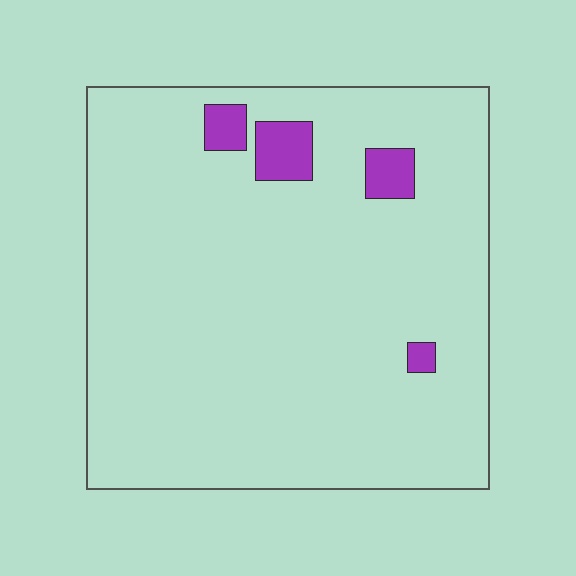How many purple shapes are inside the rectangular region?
4.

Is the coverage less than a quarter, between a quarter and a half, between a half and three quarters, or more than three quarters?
Less than a quarter.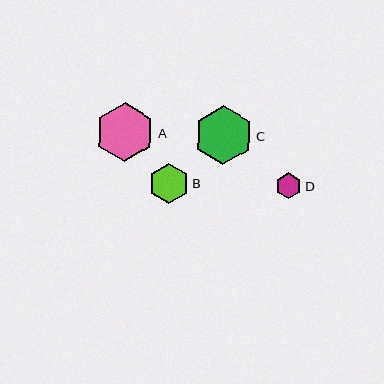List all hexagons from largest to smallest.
From largest to smallest: A, C, B, D.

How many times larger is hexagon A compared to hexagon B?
Hexagon A is approximately 1.5 times the size of hexagon B.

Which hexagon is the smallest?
Hexagon D is the smallest with a size of approximately 26 pixels.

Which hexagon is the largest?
Hexagon A is the largest with a size of approximately 59 pixels.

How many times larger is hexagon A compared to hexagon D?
Hexagon A is approximately 2.3 times the size of hexagon D.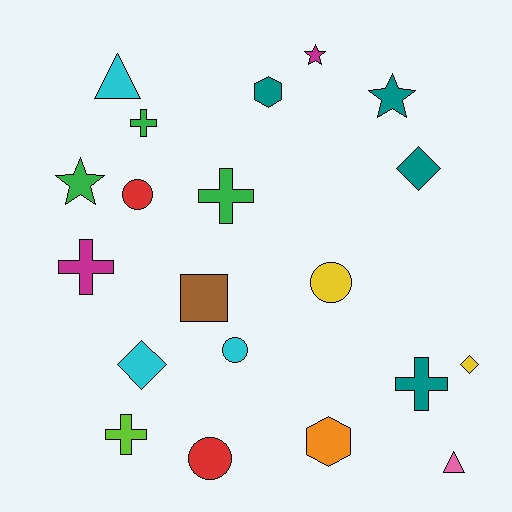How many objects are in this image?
There are 20 objects.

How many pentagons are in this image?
There are no pentagons.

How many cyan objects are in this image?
There are 3 cyan objects.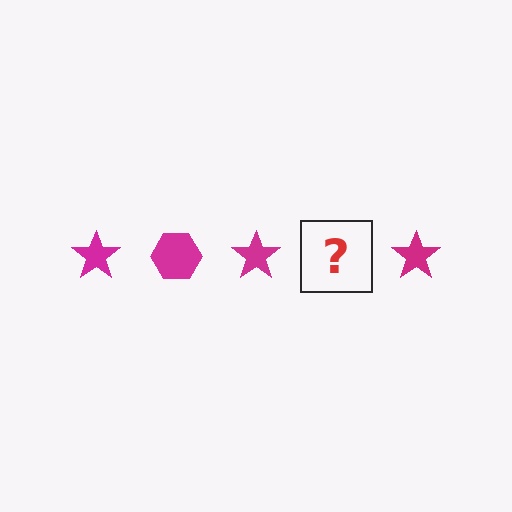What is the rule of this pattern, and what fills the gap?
The rule is that the pattern cycles through star, hexagon shapes in magenta. The gap should be filled with a magenta hexagon.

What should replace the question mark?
The question mark should be replaced with a magenta hexagon.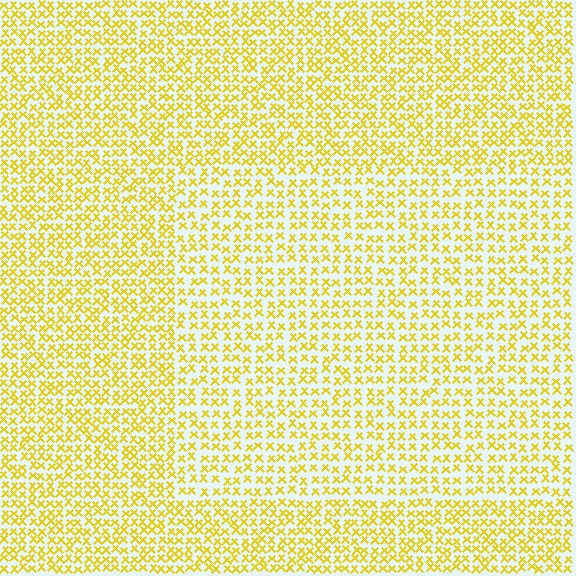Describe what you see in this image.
The image contains small yellow elements arranged at two different densities. A rectangle-shaped region is visible where the elements are less densely packed than the surrounding area.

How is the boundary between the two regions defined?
The boundary is defined by a change in element density (approximately 1.4x ratio). All elements are the same color, size, and shape.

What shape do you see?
I see a rectangle.